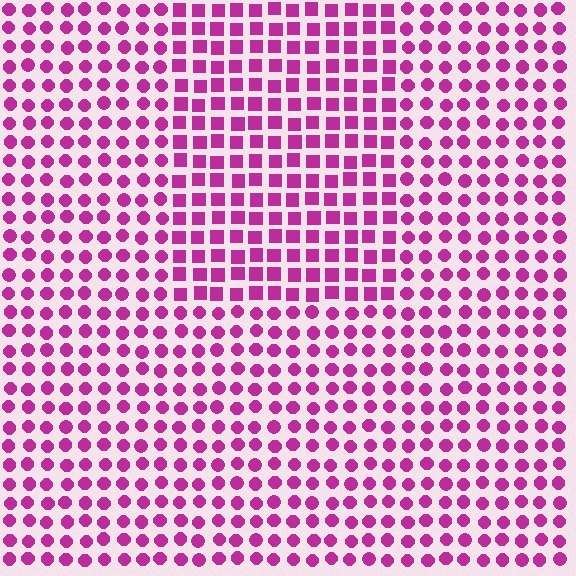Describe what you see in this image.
The image is filled with small magenta elements arranged in a uniform grid. A rectangle-shaped region contains squares, while the surrounding area contains circles. The boundary is defined purely by the change in element shape.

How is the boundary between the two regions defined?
The boundary is defined by a change in element shape: squares inside vs. circles outside. All elements share the same color and spacing.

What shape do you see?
I see a rectangle.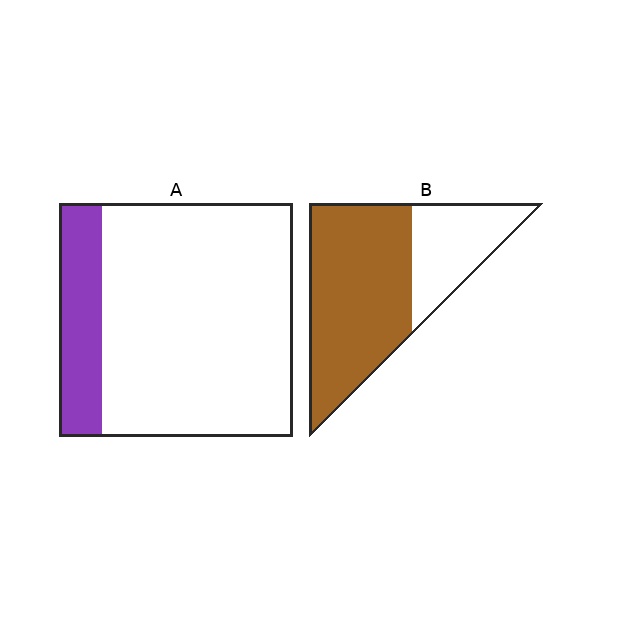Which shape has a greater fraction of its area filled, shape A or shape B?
Shape B.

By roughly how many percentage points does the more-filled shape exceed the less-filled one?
By roughly 50 percentage points (B over A).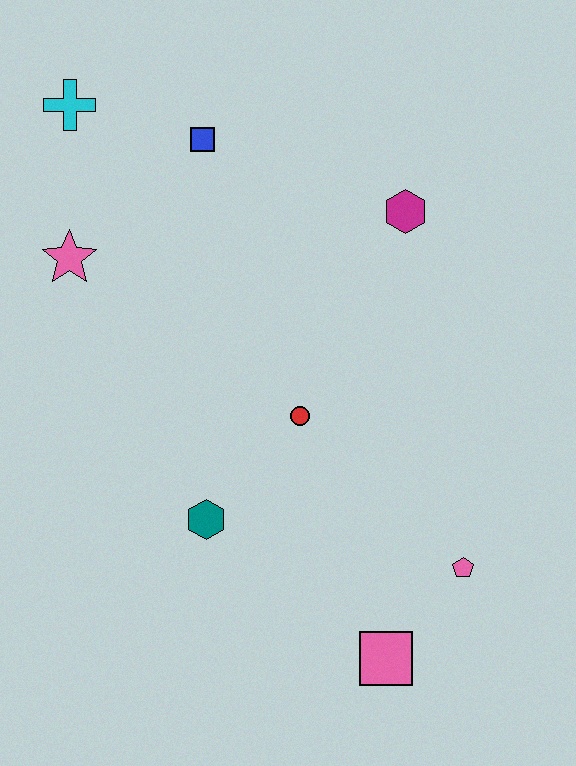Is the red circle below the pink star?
Yes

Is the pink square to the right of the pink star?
Yes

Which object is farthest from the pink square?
The cyan cross is farthest from the pink square.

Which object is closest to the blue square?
The cyan cross is closest to the blue square.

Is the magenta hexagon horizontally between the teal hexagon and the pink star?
No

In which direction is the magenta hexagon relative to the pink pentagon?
The magenta hexagon is above the pink pentagon.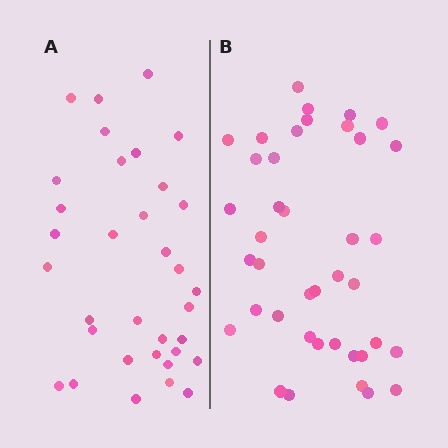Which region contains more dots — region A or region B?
Region B (the right region) has more dots.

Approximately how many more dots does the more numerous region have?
Region B has about 6 more dots than region A.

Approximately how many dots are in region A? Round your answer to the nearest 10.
About 30 dots. (The exact count is 34, which rounds to 30.)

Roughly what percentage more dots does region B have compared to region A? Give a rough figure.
About 20% more.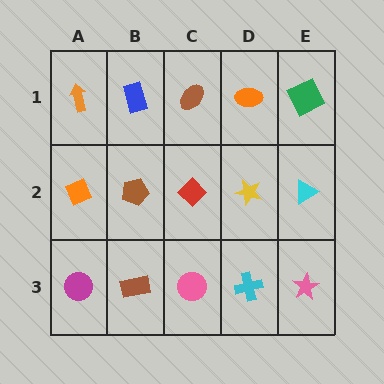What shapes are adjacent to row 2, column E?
A green square (row 1, column E), a pink star (row 3, column E), a yellow star (row 2, column D).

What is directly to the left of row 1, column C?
A blue rectangle.